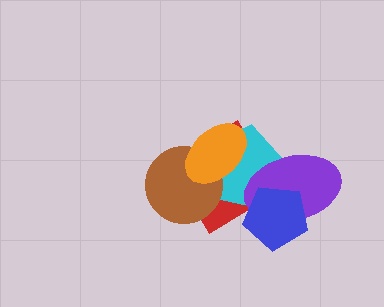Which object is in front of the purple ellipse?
The blue pentagon is in front of the purple ellipse.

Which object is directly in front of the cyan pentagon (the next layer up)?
The brown circle is directly in front of the cyan pentagon.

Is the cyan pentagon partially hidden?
Yes, it is partially covered by another shape.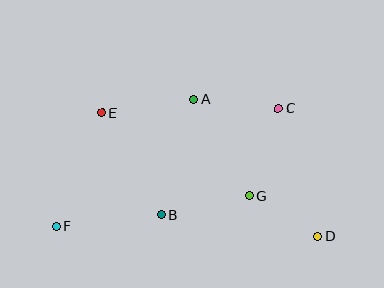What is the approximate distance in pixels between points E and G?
The distance between E and G is approximately 169 pixels.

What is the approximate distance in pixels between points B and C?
The distance between B and C is approximately 158 pixels.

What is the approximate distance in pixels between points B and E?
The distance between B and E is approximately 118 pixels.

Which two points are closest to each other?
Points D and G are closest to each other.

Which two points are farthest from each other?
Points D and F are farthest from each other.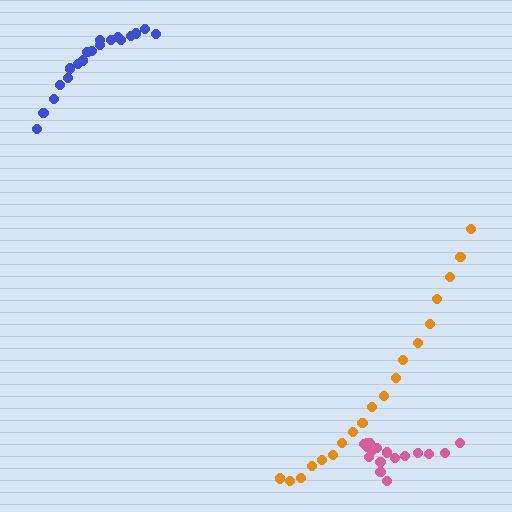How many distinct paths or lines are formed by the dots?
There are 3 distinct paths.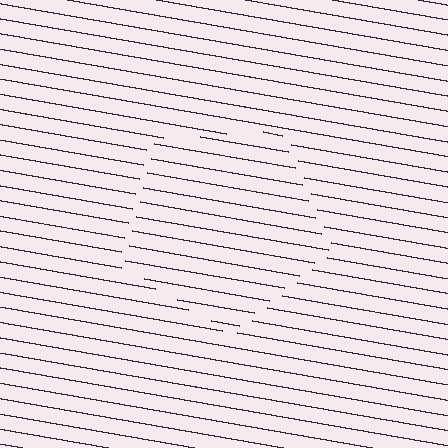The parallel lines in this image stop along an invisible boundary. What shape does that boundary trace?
An illusory pentagon. The interior of the shape contains the same grating, shifted by half a period — the contour is defined by the phase discontinuity where line-ends from the inner and outer gratings abut.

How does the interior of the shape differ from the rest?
The interior of the shape contains the same grating, shifted by half a period — the contour is defined by the phase discontinuity where line-ends from the inner and outer gratings abut.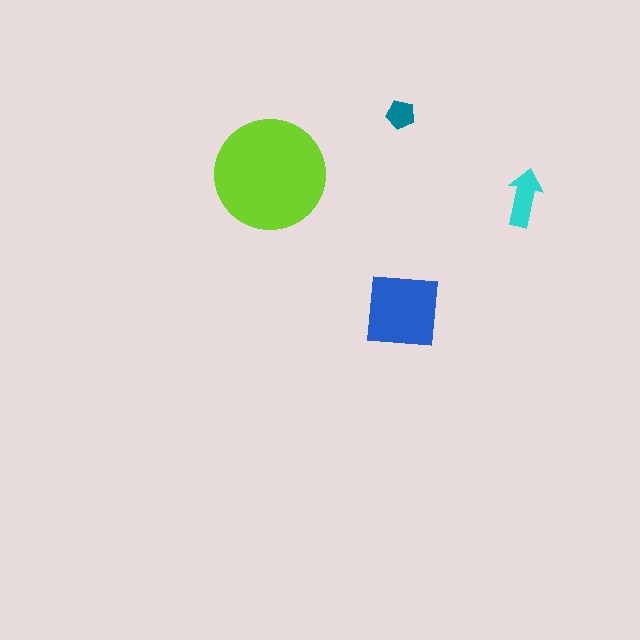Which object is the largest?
The lime circle.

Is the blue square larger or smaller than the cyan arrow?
Larger.